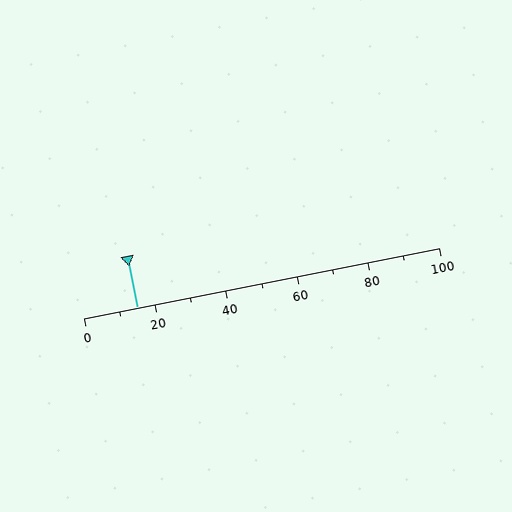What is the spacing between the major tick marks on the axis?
The major ticks are spaced 20 apart.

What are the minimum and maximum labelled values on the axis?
The axis runs from 0 to 100.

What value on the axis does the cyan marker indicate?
The marker indicates approximately 15.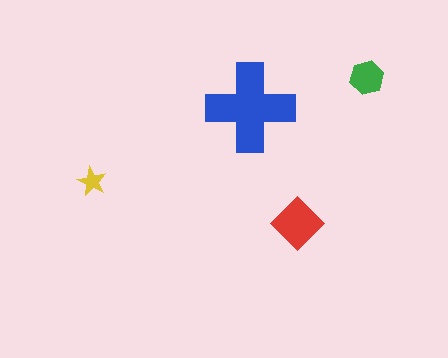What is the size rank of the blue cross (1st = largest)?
1st.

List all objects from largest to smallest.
The blue cross, the red diamond, the green hexagon, the yellow star.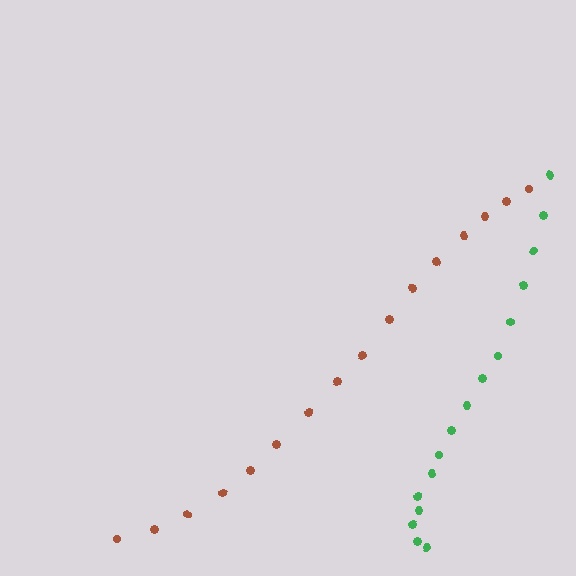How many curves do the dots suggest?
There are 2 distinct paths.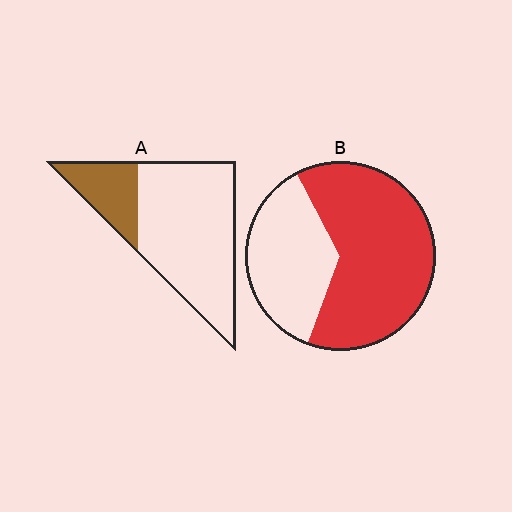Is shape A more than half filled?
No.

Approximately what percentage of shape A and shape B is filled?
A is approximately 25% and B is approximately 65%.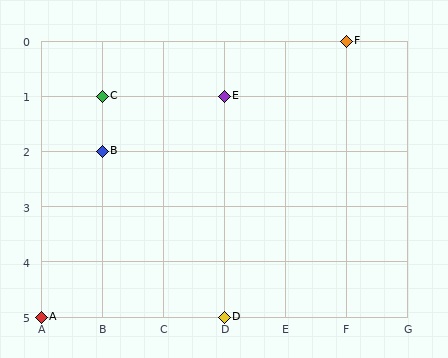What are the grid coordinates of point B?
Point B is at grid coordinates (B, 2).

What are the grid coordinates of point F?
Point F is at grid coordinates (F, 0).